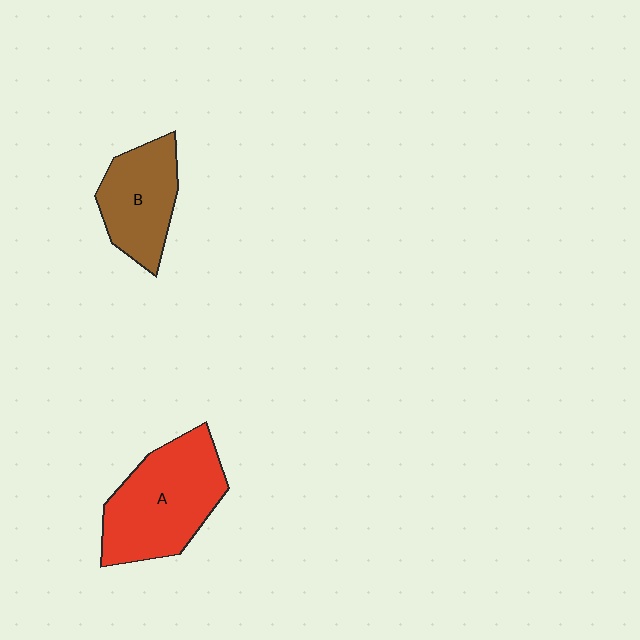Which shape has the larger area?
Shape A (red).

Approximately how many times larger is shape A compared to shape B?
Approximately 1.5 times.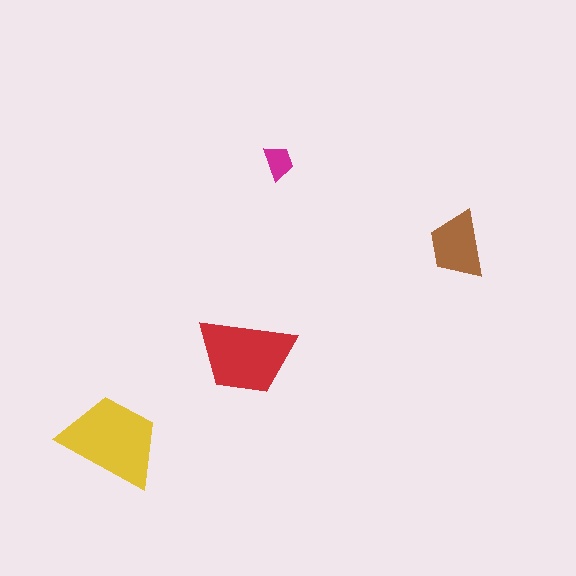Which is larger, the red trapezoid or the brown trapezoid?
The red one.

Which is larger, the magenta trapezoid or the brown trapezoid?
The brown one.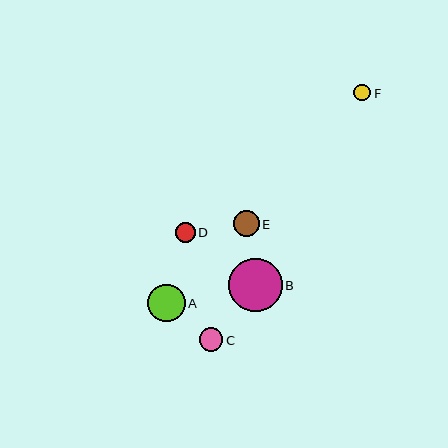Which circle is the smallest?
Circle F is the smallest with a size of approximately 17 pixels.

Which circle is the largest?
Circle B is the largest with a size of approximately 53 pixels.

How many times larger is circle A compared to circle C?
Circle A is approximately 1.6 times the size of circle C.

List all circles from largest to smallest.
From largest to smallest: B, A, E, C, D, F.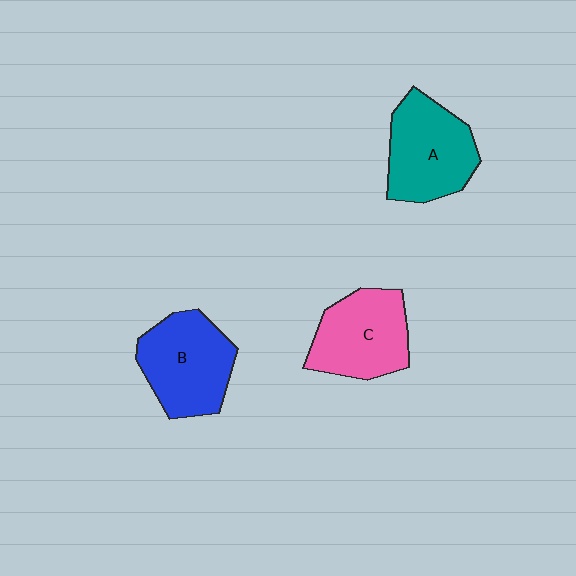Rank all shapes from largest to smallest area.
From largest to smallest: B (blue), A (teal), C (pink).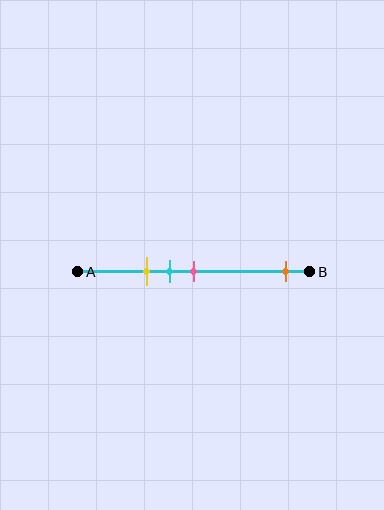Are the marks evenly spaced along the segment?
No, the marks are not evenly spaced.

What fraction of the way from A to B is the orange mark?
The orange mark is approximately 90% (0.9) of the way from A to B.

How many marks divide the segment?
There are 4 marks dividing the segment.